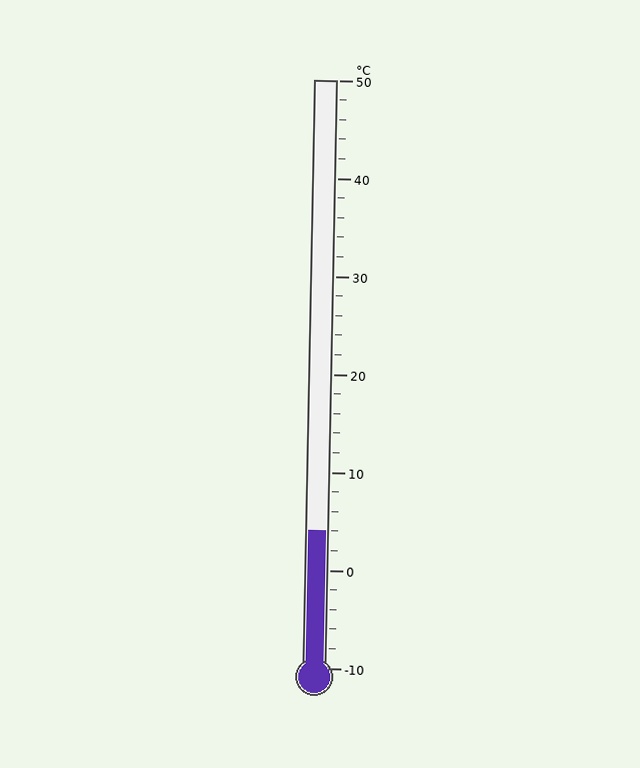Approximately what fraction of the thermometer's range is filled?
The thermometer is filled to approximately 25% of its range.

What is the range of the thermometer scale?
The thermometer scale ranges from -10°C to 50°C.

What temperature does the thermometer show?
The thermometer shows approximately 4°C.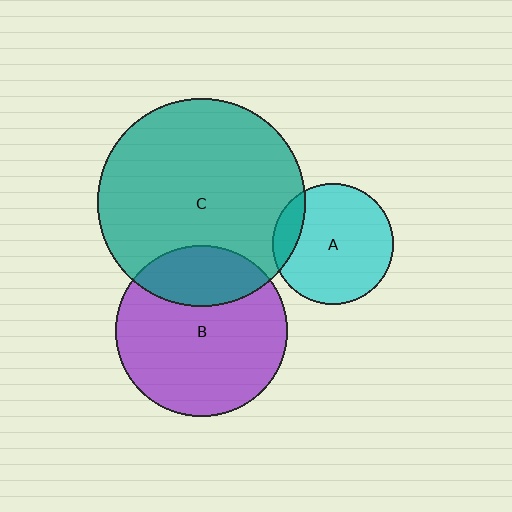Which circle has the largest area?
Circle C (teal).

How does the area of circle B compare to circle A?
Approximately 2.0 times.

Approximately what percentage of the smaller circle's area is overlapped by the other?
Approximately 15%.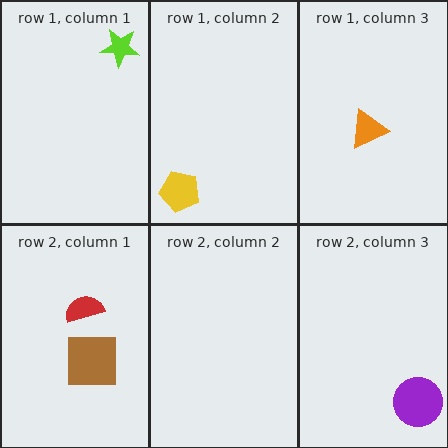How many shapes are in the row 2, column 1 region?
2.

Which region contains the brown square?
The row 2, column 1 region.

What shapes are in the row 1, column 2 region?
The yellow pentagon.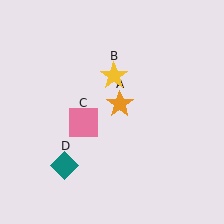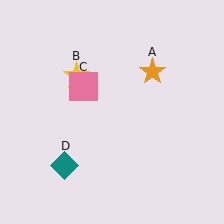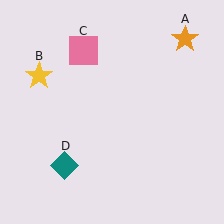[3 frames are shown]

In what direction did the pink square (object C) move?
The pink square (object C) moved up.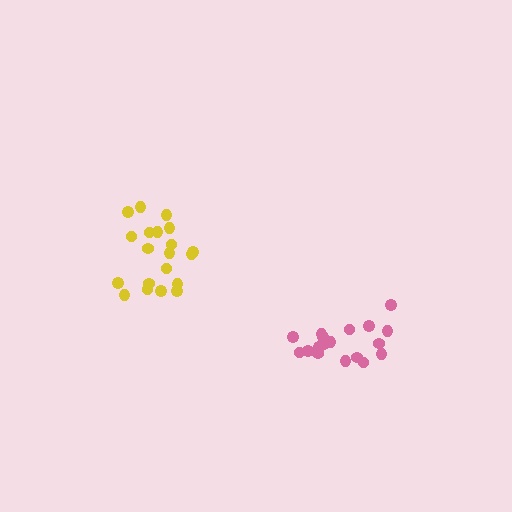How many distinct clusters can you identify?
There are 2 distinct clusters.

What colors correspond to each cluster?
The clusters are colored: pink, yellow.